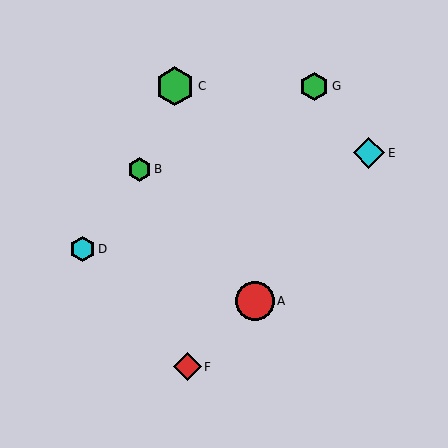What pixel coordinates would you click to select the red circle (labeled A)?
Click at (255, 301) to select the red circle A.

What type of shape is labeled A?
Shape A is a red circle.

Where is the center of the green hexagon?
The center of the green hexagon is at (175, 86).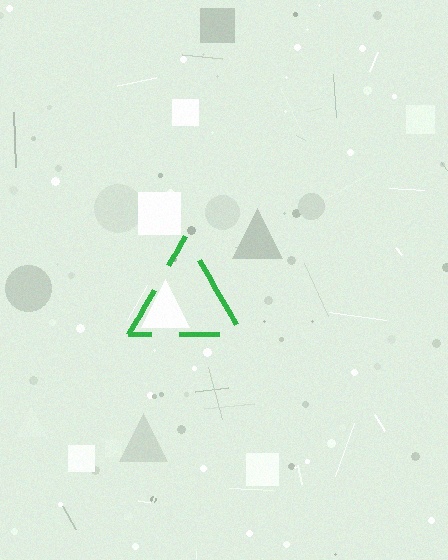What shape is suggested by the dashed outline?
The dashed outline suggests a triangle.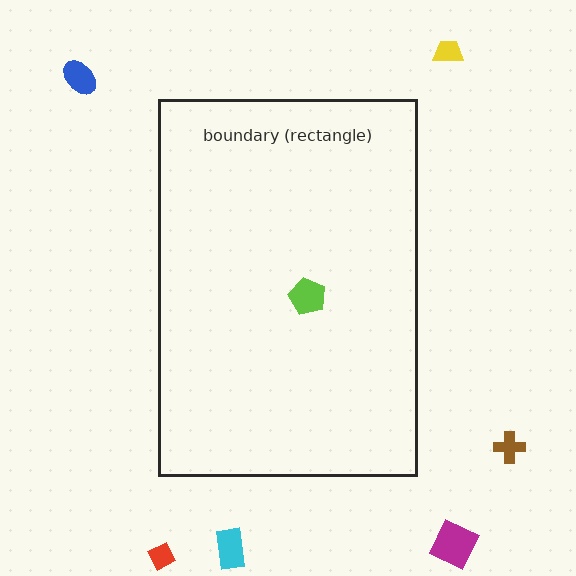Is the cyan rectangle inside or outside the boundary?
Outside.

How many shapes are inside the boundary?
1 inside, 6 outside.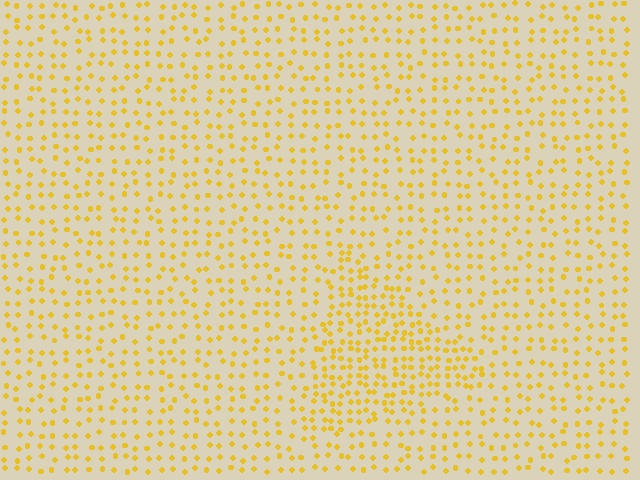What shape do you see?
I see a triangle.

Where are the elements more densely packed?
The elements are more densely packed inside the triangle boundary.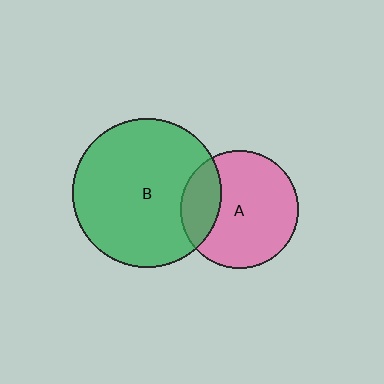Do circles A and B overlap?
Yes.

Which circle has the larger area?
Circle B (green).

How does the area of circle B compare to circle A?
Approximately 1.6 times.